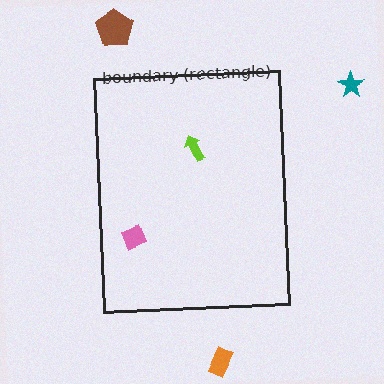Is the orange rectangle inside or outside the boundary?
Outside.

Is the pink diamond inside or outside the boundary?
Inside.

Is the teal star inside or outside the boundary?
Outside.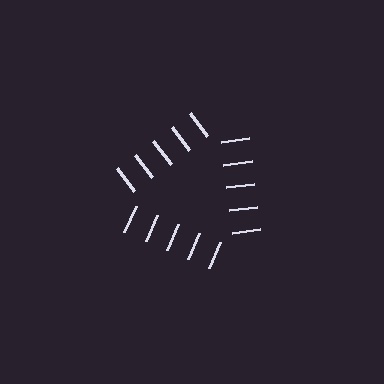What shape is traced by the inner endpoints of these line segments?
An illusory triangle — the line segments terminate on its edges but no continuous stroke is drawn.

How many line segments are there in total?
15 — 5 along each of the 3 edges.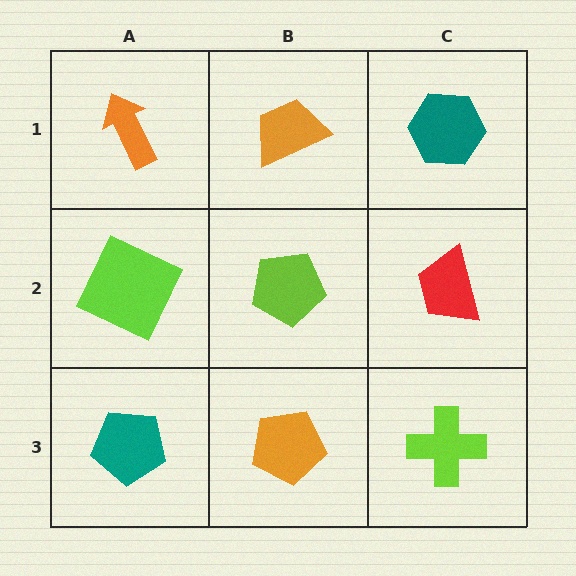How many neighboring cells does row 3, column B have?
3.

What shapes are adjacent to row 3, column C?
A red trapezoid (row 2, column C), an orange pentagon (row 3, column B).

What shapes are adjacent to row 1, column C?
A red trapezoid (row 2, column C), an orange trapezoid (row 1, column B).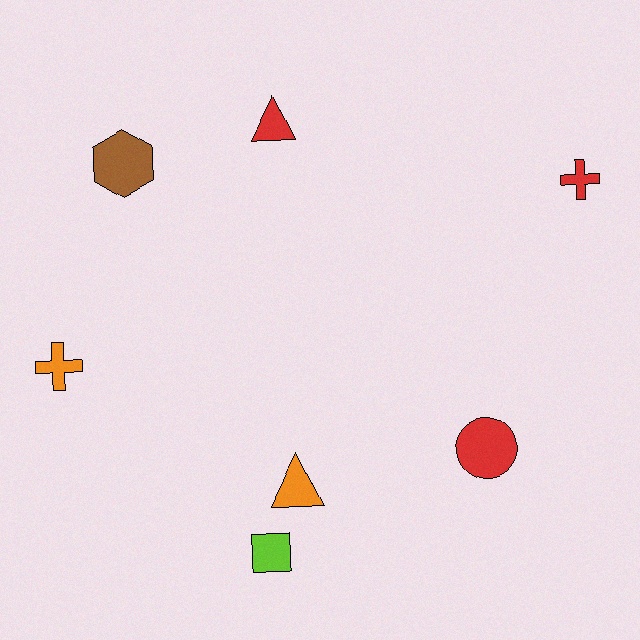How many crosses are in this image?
There are 2 crosses.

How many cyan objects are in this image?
There are no cyan objects.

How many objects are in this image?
There are 7 objects.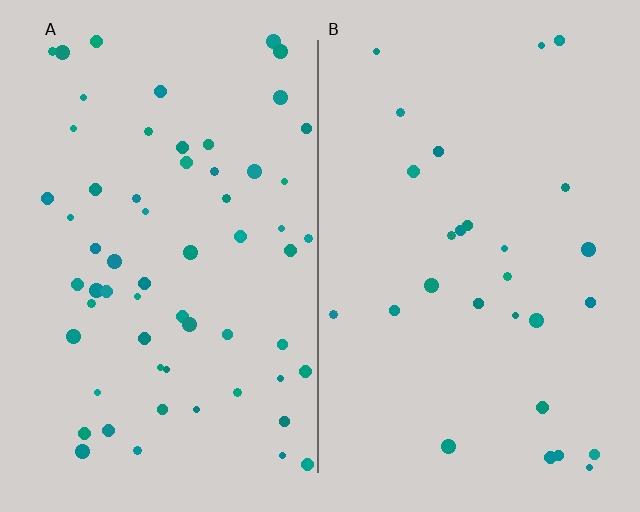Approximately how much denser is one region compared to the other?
Approximately 2.2× — region A over region B.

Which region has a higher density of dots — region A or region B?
A (the left).